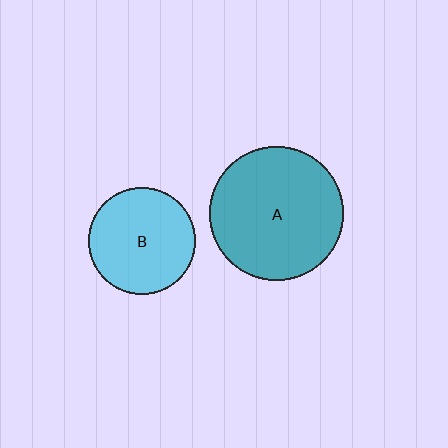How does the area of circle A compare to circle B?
Approximately 1.6 times.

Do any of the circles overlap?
No, none of the circles overlap.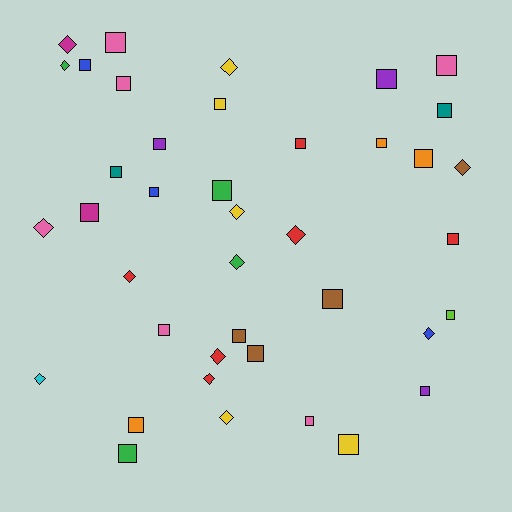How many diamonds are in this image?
There are 14 diamonds.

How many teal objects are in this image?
There are 2 teal objects.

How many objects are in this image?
There are 40 objects.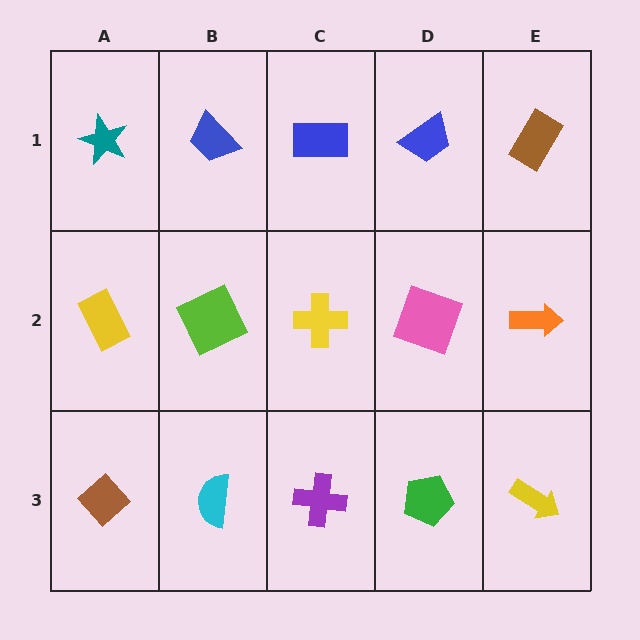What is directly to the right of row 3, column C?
A green pentagon.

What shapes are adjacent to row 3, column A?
A yellow rectangle (row 2, column A), a cyan semicircle (row 3, column B).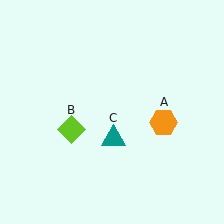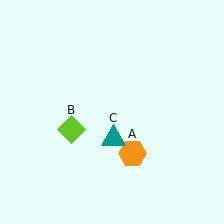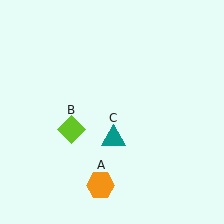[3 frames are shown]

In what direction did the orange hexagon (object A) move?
The orange hexagon (object A) moved down and to the left.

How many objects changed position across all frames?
1 object changed position: orange hexagon (object A).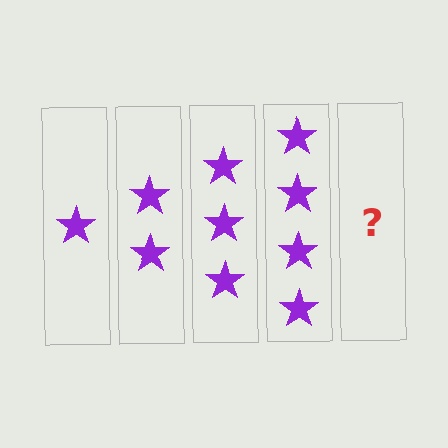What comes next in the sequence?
The next element should be 5 stars.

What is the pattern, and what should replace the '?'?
The pattern is that each step adds one more star. The '?' should be 5 stars.